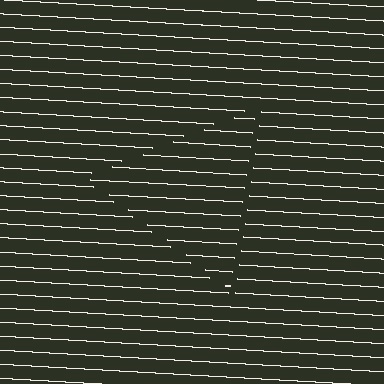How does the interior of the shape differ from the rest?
The interior of the shape contains the same grating, shifted by half a period — the contour is defined by the phase discontinuity where line-ends from the inner and outer gratings abut.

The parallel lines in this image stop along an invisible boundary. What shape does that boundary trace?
An illusory triangle. The interior of the shape contains the same grating, shifted by half a period — the contour is defined by the phase discontinuity where line-ends from the inner and outer gratings abut.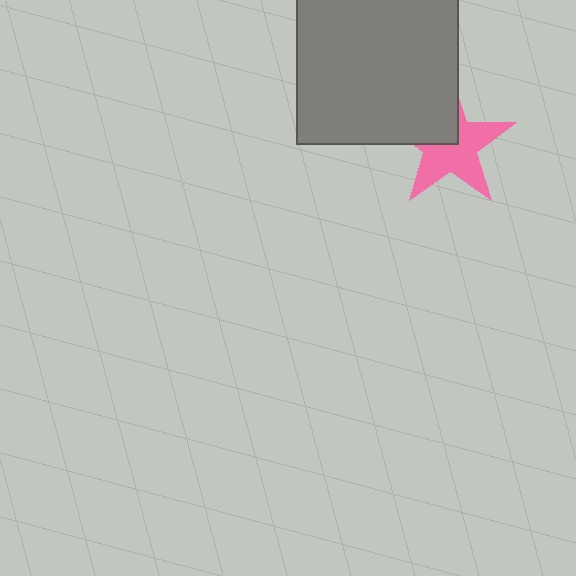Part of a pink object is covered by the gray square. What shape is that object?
It is a star.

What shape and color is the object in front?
The object in front is a gray square.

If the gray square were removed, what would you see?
You would see the complete pink star.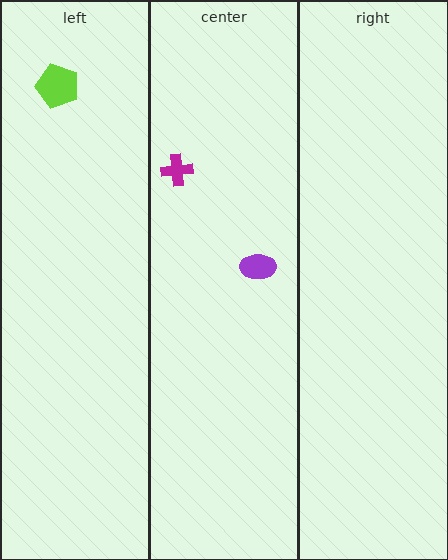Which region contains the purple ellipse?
The center region.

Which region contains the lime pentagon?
The left region.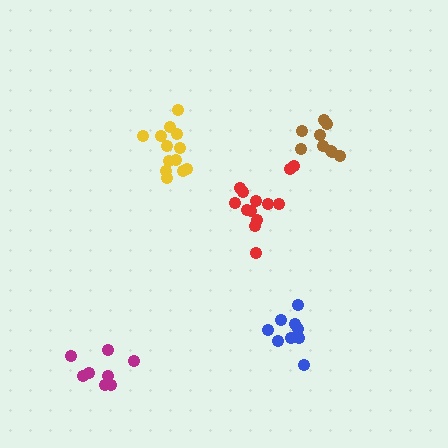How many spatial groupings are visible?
There are 5 spatial groupings.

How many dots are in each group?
Group 1: 13 dots, Group 2: 9 dots, Group 3: 8 dots, Group 4: 13 dots, Group 5: 9 dots (52 total).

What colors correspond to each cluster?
The clusters are colored: yellow, brown, magenta, red, blue.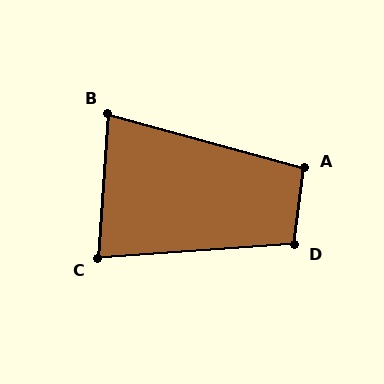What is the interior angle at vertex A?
Approximately 98 degrees (obtuse).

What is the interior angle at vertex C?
Approximately 82 degrees (acute).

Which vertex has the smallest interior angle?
B, at approximately 79 degrees.